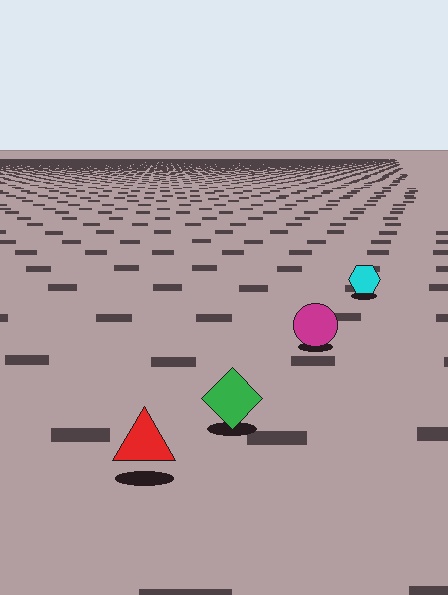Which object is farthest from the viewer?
The cyan hexagon is farthest from the viewer. It appears smaller and the ground texture around it is denser.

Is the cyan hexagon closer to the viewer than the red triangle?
No. The red triangle is closer — you can tell from the texture gradient: the ground texture is coarser near it.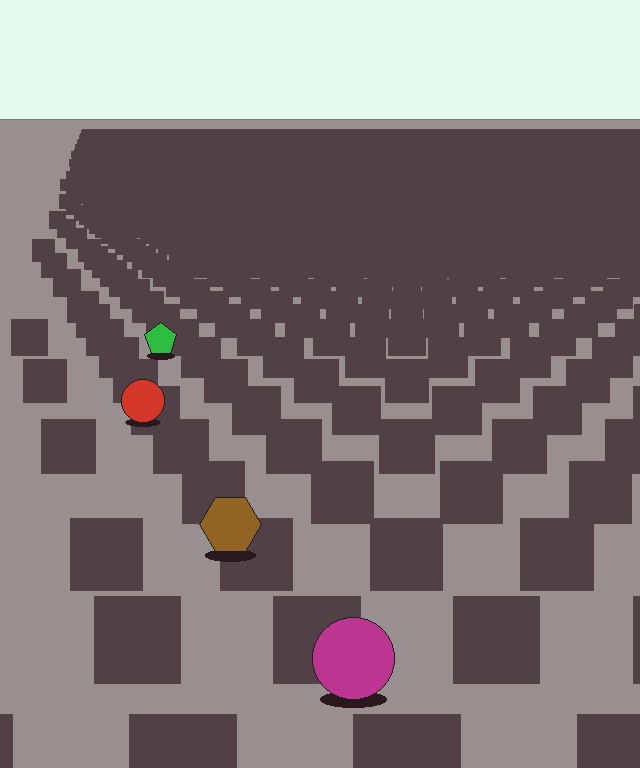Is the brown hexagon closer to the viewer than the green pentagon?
Yes. The brown hexagon is closer — you can tell from the texture gradient: the ground texture is coarser near it.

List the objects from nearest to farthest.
From nearest to farthest: the magenta circle, the brown hexagon, the red circle, the green pentagon.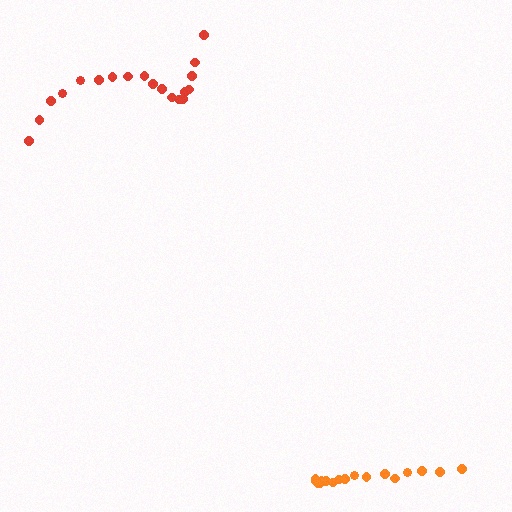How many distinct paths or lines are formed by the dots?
There are 2 distinct paths.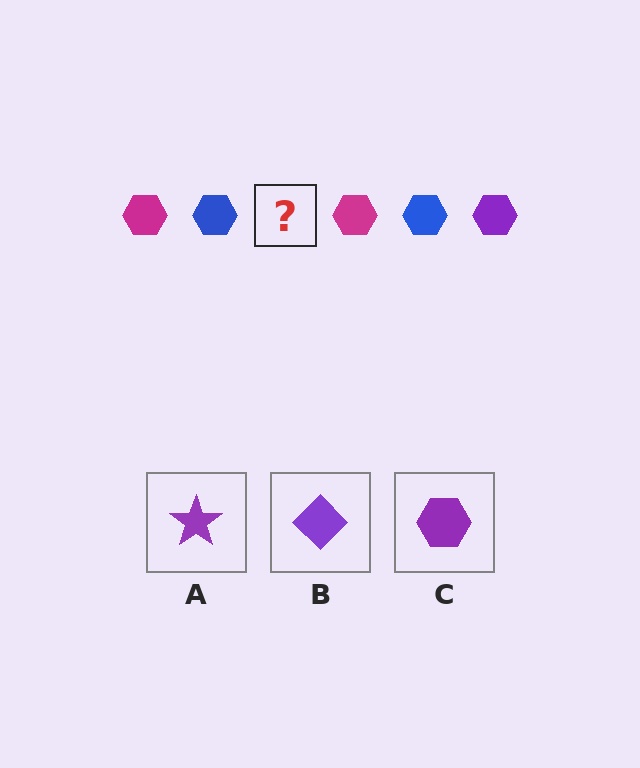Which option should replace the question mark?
Option C.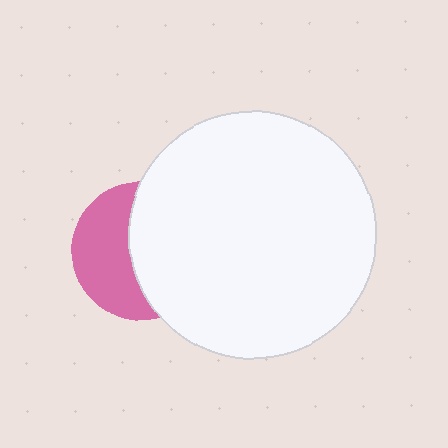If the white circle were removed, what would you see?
You would see the complete pink circle.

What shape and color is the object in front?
The object in front is a white circle.